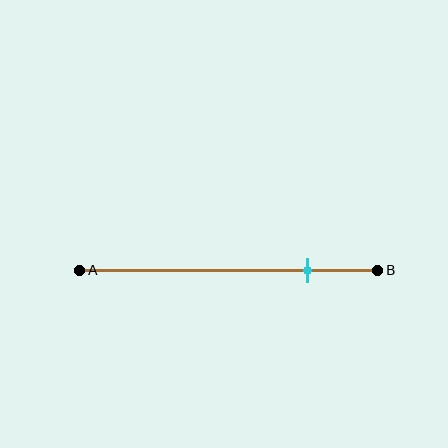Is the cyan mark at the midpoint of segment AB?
No, the mark is at about 75% from A, not at the 50% midpoint.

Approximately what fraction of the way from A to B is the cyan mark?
The cyan mark is approximately 75% of the way from A to B.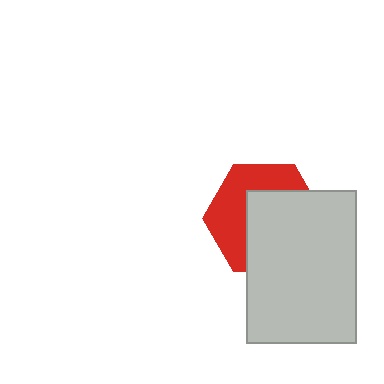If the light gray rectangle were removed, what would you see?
You would see the complete red hexagon.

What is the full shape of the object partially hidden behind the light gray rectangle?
The partially hidden object is a red hexagon.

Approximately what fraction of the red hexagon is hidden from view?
Roughly 55% of the red hexagon is hidden behind the light gray rectangle.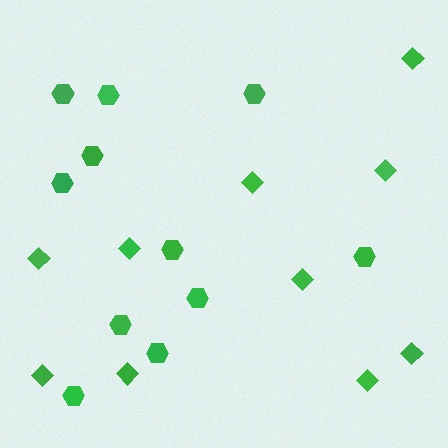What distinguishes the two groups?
There are 2 groups: one group of diamonds (10) and one group of hexagons (11).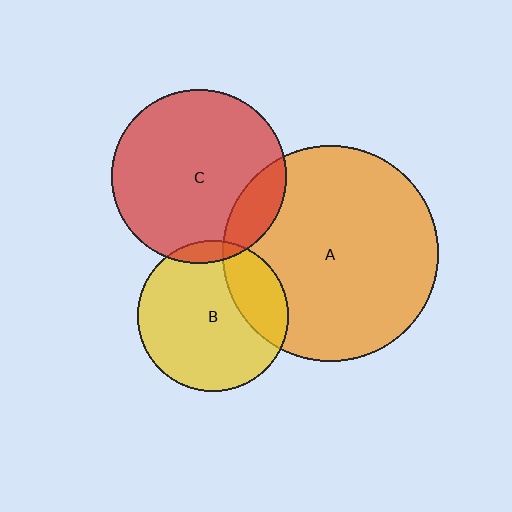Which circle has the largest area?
Circle A (orange).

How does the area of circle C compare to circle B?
Approximately 1.3 times.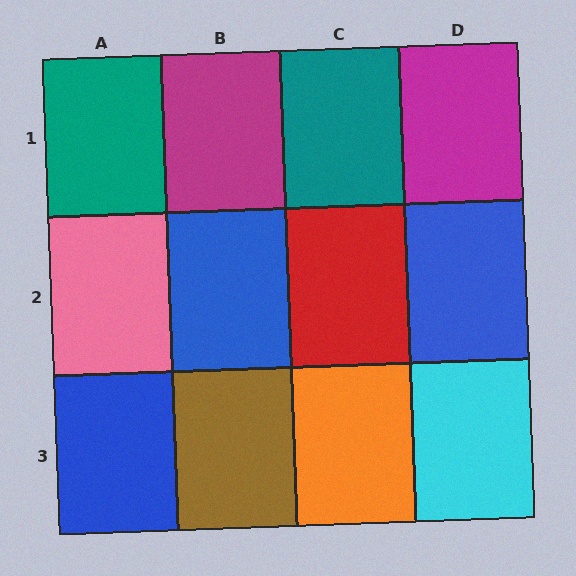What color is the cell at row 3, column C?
Orange.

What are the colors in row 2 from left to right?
Pink, blue, red, blue.